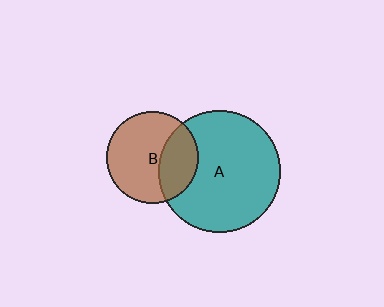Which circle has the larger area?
Circle A (teal).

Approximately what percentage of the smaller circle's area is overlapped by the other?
Approximately 35%.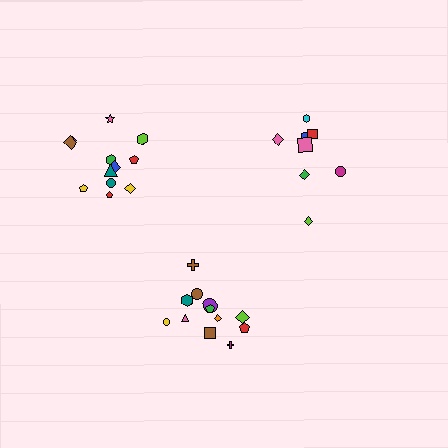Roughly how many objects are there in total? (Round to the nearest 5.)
Roughly 30 objects in total.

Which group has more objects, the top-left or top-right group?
The top-left group.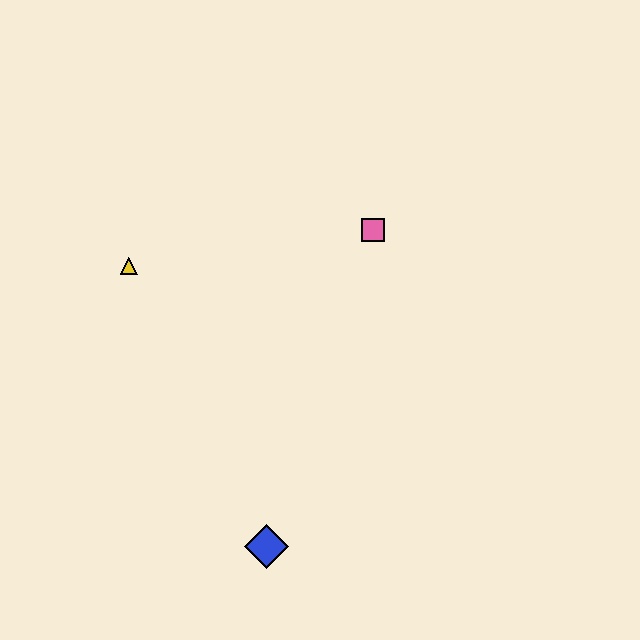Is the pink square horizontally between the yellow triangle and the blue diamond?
No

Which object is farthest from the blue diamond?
The pink square is farthest from the blue diamond.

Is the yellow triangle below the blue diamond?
No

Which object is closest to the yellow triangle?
The pink square is closest to the yellow triangle.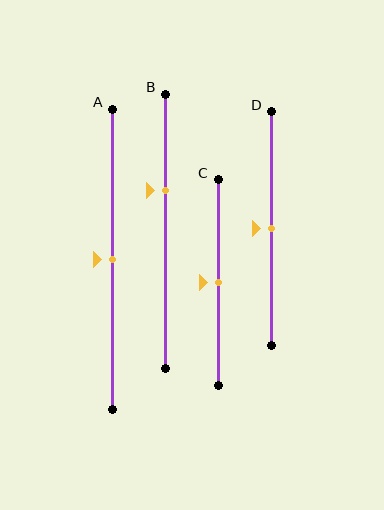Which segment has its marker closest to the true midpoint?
Segment A has its marker closest to the true midpoint.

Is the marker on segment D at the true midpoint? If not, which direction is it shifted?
Yes, the marker on segment D is at the true midpoint.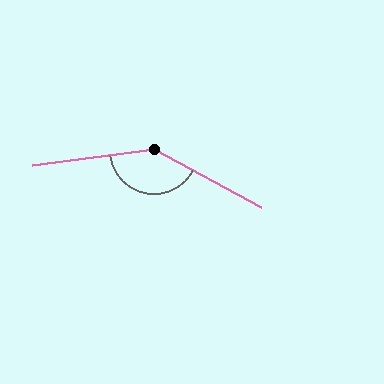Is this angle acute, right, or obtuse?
It is obtuse.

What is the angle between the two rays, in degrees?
Approximately 145 degrees.